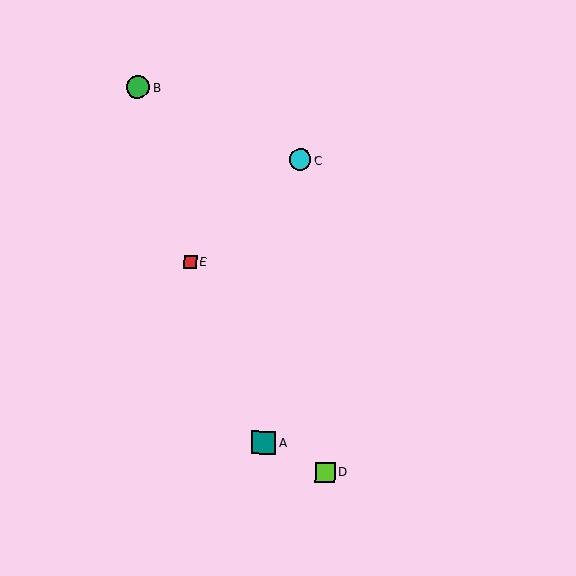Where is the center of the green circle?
The center of the green circle is at (138, 88).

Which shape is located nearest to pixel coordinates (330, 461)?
The lime square (labeled D) at (325, 472) is nearest to that location.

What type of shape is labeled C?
Shape C is a cyan circle.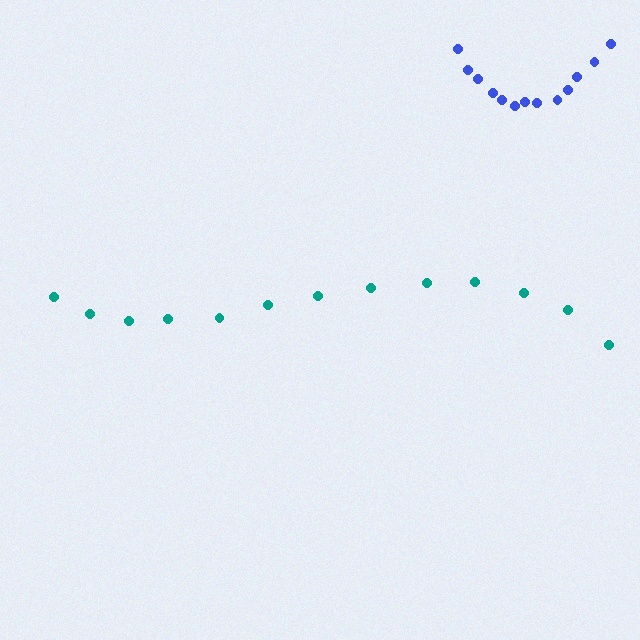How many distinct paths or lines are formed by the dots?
There are 2 distinct paths.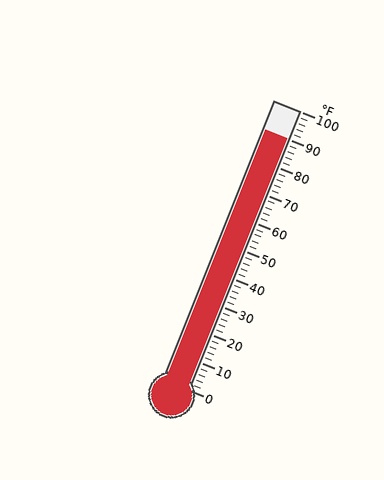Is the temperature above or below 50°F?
The temperature is above 50°F.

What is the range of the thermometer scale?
The thermometer scale ranges from 0°F to 100°F.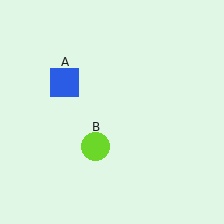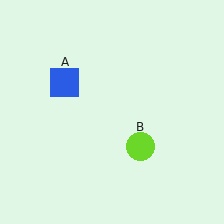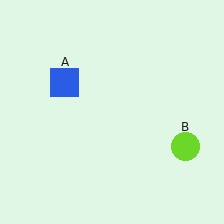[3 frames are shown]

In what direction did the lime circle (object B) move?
The lime circle (object B) moved right.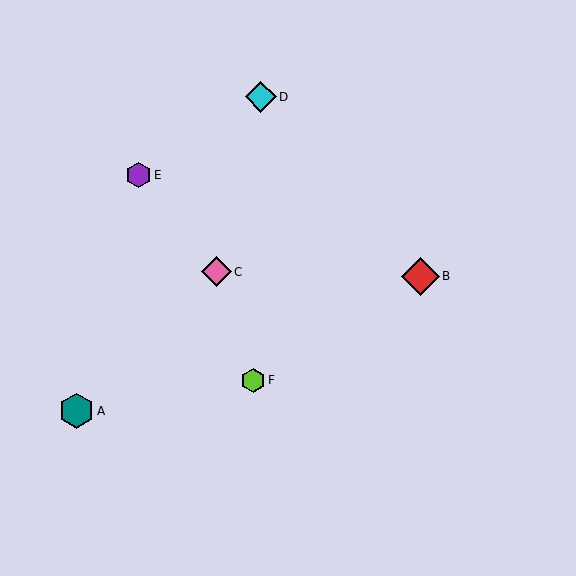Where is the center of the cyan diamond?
The center of the cyan diamond is at (261, 97).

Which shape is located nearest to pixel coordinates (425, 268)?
The red diamond (labeled B) at (421, 276) is nearest to that location.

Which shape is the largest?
The red diamond (labeled B) is the largest.